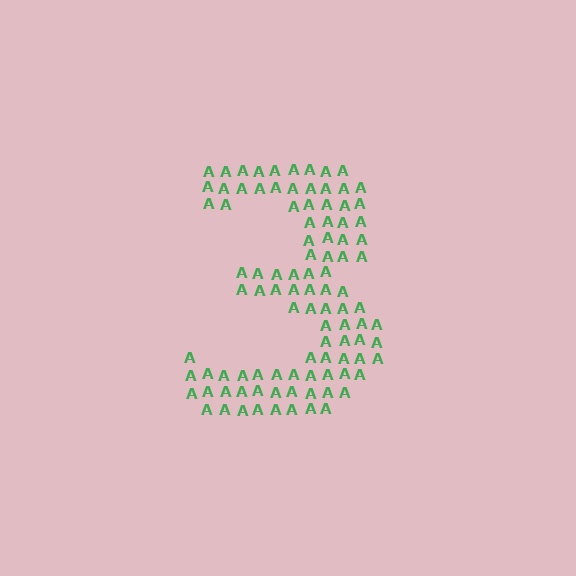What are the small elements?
The small elements are letter A's.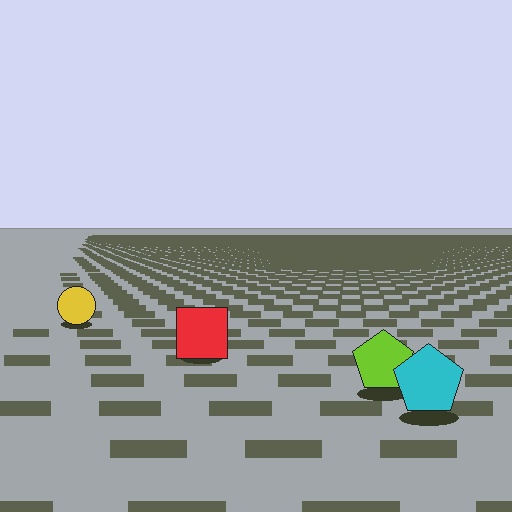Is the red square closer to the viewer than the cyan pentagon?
No. The cyan pentagon is closer — you can tell from the texture gradient: the ground texture is coarser near it.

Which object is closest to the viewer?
The cyan pentagon is closest. The texture marks near it are larger and more spread out.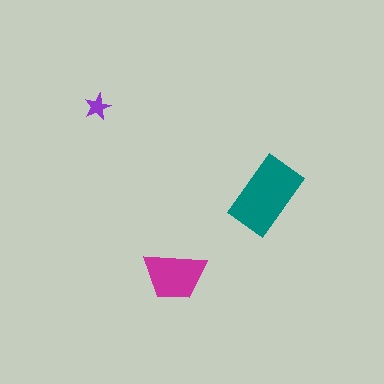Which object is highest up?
The purple star is topmost.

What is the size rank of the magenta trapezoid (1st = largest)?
2nd.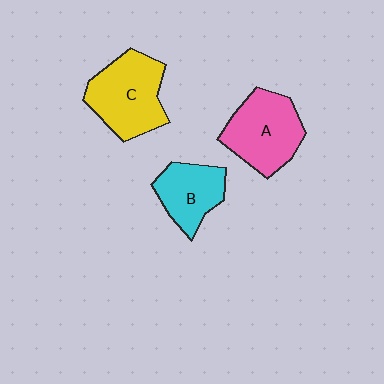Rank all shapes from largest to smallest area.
From largest to smallest: C (yellow), A (pink), B (cyan).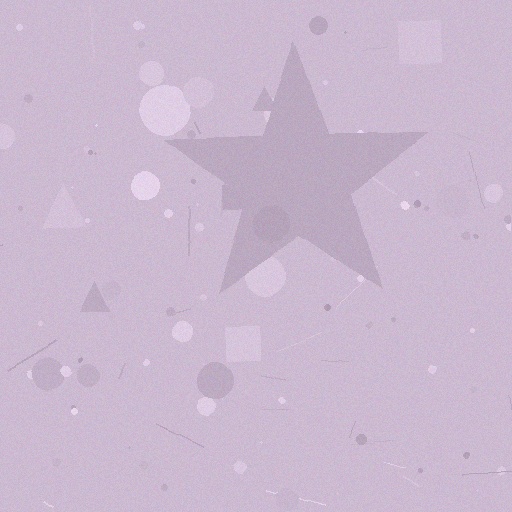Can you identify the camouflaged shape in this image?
The camouflaged shape is a star.